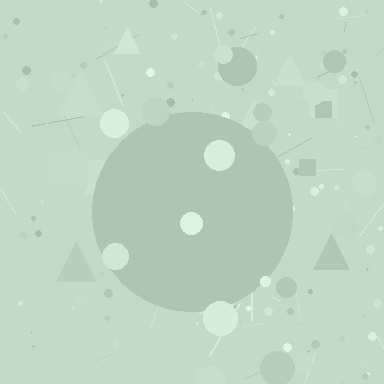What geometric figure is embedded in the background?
A circle is embedded in the background.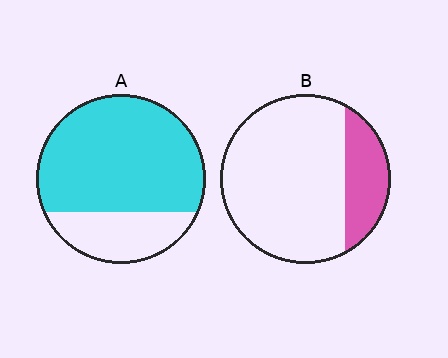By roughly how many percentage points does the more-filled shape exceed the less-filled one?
By roughly 50 percentage points (A over B).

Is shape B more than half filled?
No.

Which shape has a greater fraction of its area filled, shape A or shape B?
Shape A.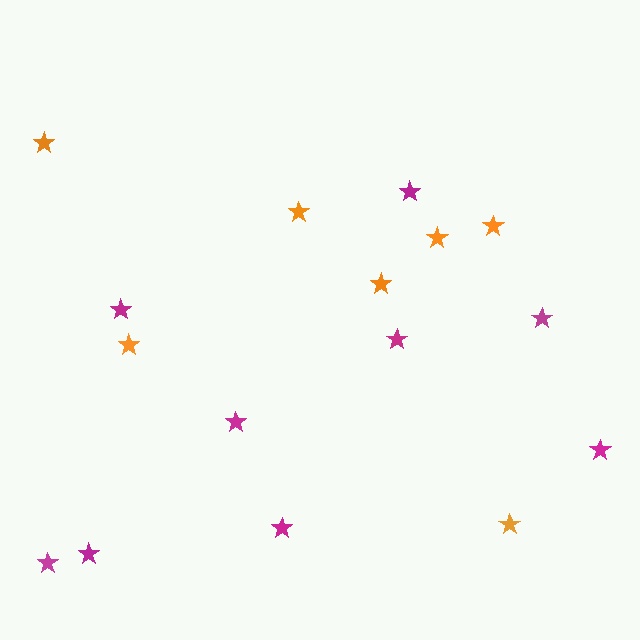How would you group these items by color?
There are 2 groups: one group of orange stars (7) and one group of magenta stars (9).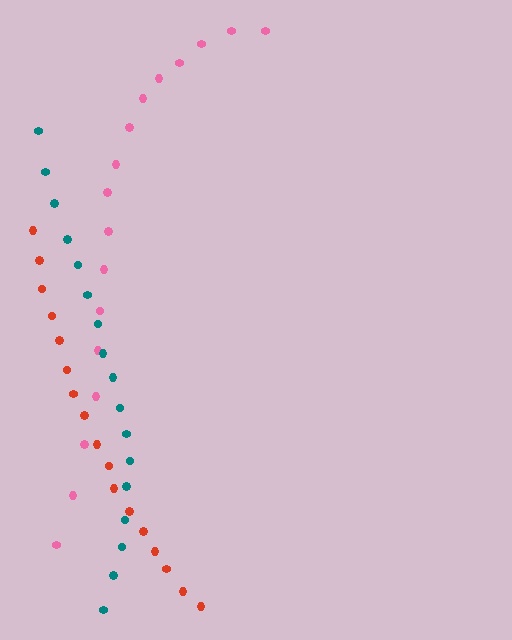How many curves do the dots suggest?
There are 3 distinct paths.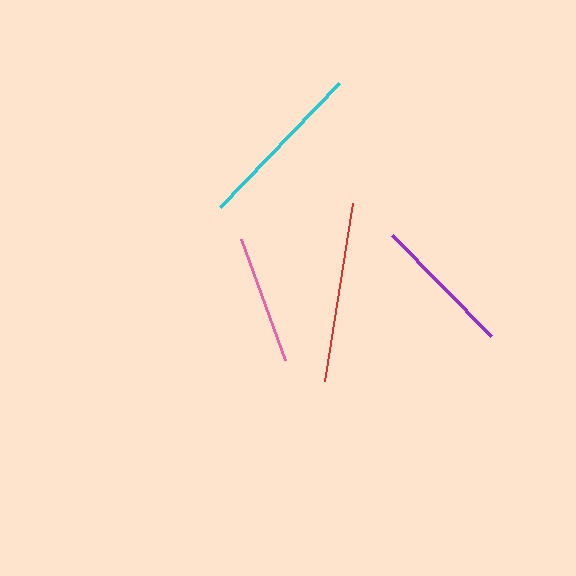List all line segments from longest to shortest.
From longest to shortest: red, cyan, purple, pink.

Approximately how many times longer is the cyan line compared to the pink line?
The cyan line is approximately 1.3 times the length of the pink line.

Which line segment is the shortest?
The pink line is the shortest at approximately 129 pixels.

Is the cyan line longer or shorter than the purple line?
The cyan line is longer than the purple line.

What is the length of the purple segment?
The purple segment is approximately 141 pixels long.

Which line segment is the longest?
The red line is the longest at approximately 180 pixels.